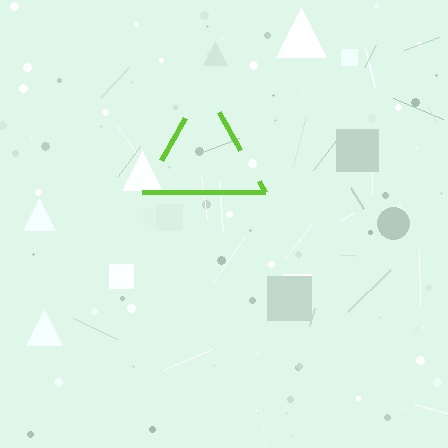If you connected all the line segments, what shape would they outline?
They would outline a triangle.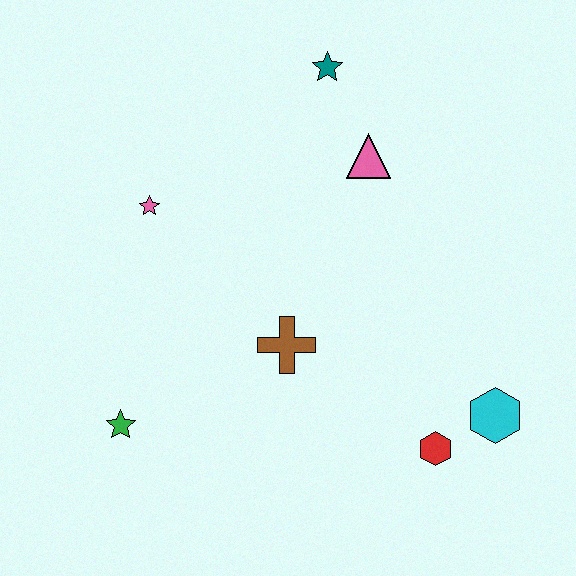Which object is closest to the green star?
The brown cross is closest to the green star.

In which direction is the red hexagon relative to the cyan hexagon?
The red hexagon is to the left of the cyan hexagon.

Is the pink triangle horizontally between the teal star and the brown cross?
No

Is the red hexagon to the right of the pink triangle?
Yes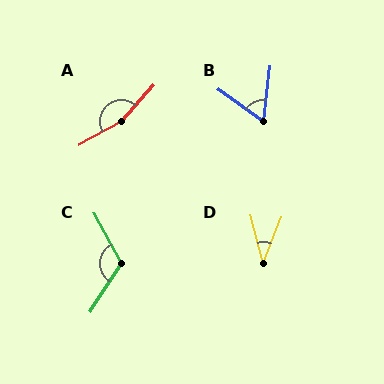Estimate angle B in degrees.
Approximately 61 degrees.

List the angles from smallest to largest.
D (37°), B (61°), C (118°), A (161°).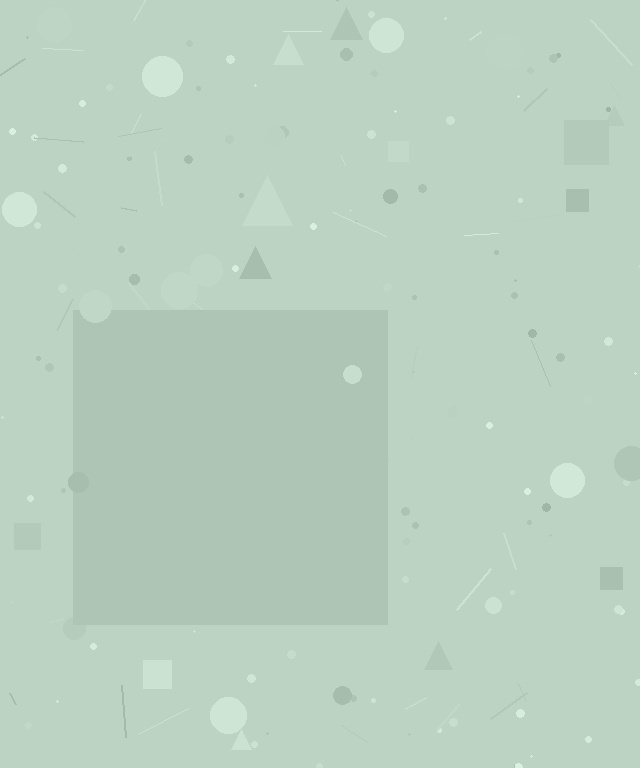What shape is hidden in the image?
A square is hidden in the image.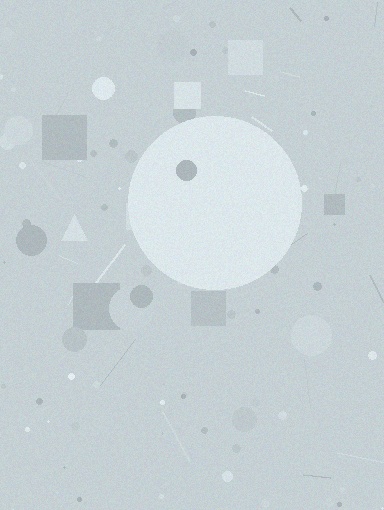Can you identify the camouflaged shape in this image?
The camouflaged shape is a circle.